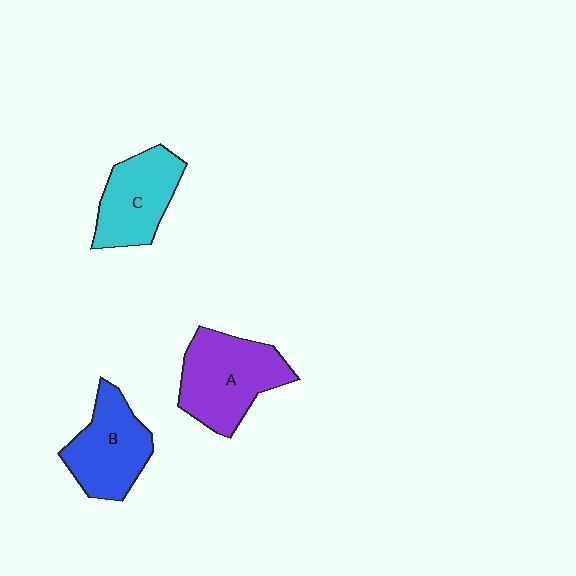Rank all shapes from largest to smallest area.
From largest to smallest: A (purple), B (blue), C (cyan).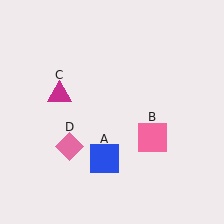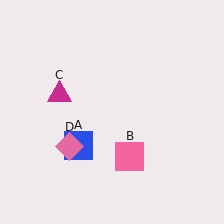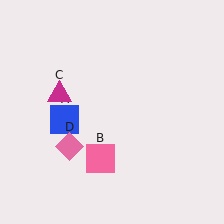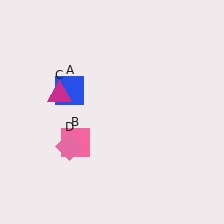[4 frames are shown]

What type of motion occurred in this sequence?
The blue square (object A), pink square (object B) rotated clockwise around the center of the scene.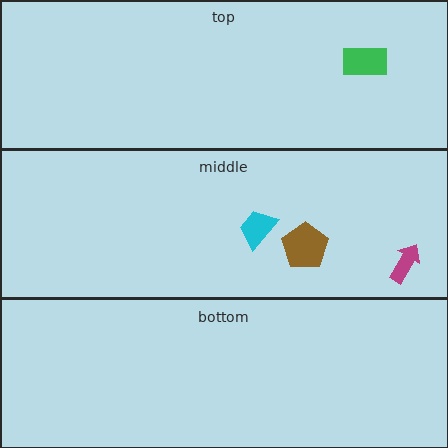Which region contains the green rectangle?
The top region.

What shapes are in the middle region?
The magenta arrow, the cyan trapezoid, the brown pentagon.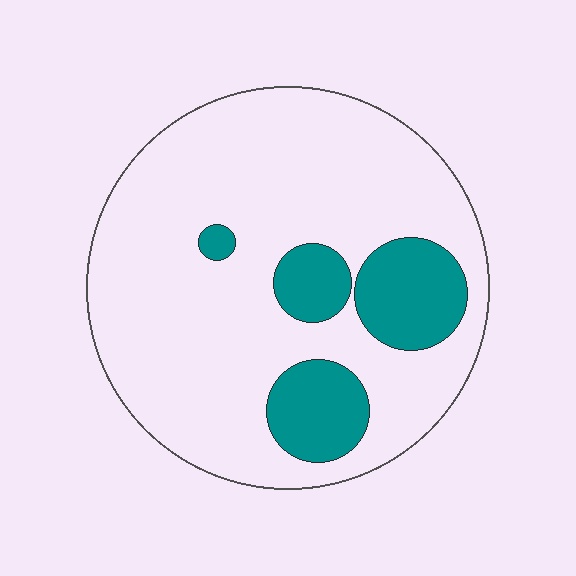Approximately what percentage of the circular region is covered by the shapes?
Approximately 20%.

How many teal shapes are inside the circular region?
4.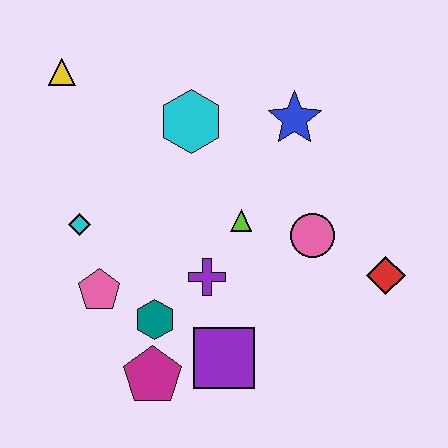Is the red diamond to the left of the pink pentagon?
No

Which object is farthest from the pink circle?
The yellow triangle is farthest from the pink circle.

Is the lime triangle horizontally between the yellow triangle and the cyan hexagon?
No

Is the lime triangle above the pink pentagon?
Yes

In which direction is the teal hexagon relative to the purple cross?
The teal hexagon is to the left of the purple cross.